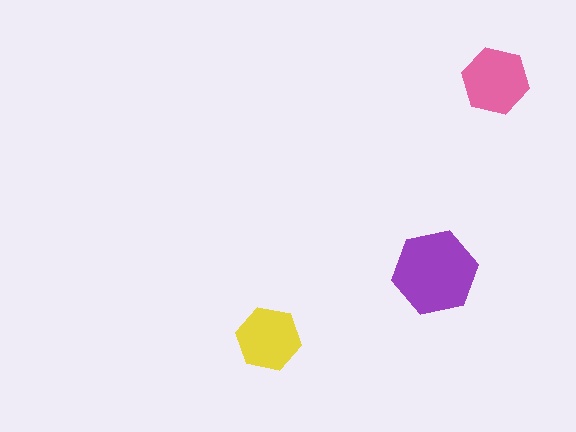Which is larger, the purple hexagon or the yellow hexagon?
The purple one.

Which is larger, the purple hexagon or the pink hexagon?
The purple one.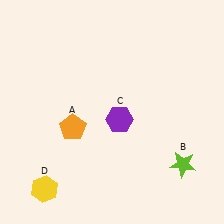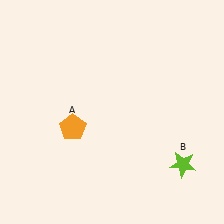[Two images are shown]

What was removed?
The yellow hexagon (D), the purple hexagon (C) were removed in Image 2.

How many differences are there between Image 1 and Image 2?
There are 2 differences between the two images.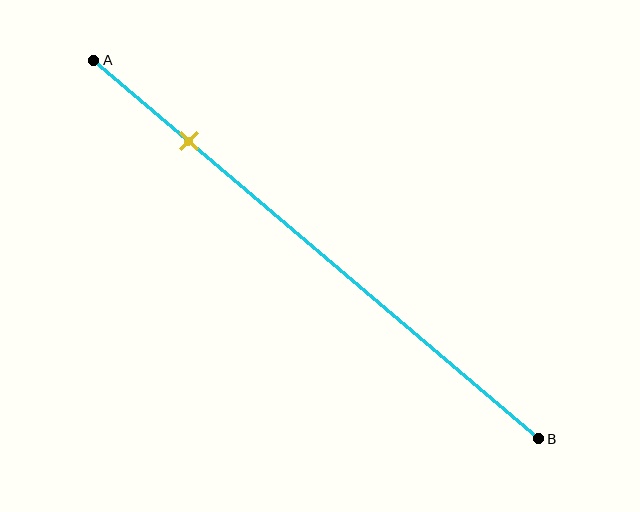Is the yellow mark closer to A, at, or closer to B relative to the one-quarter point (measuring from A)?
The yellow mark is closer to point A than the one-quarter point of segment AB.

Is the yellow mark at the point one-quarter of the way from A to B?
No, the mark is at about 20% from A, not at the 25% one-quarter point.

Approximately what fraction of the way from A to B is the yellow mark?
The yellow mark is approximately 20% of the way from A to B.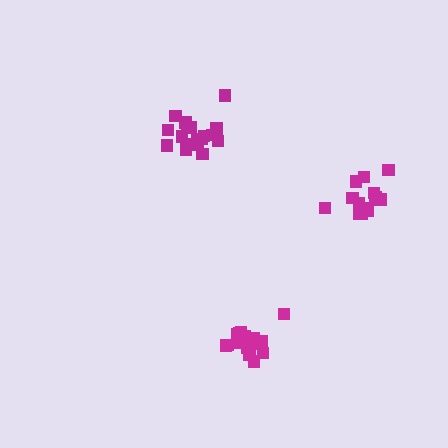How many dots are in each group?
Group 1: 13 dots, Group 2: 16 dots, Group 3: 19 dots (48 total).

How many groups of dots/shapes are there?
There are 3 groups.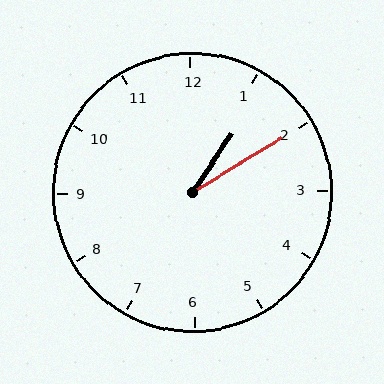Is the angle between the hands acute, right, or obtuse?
It is acute.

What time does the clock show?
1:10.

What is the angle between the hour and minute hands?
Approximately 25 degrees.